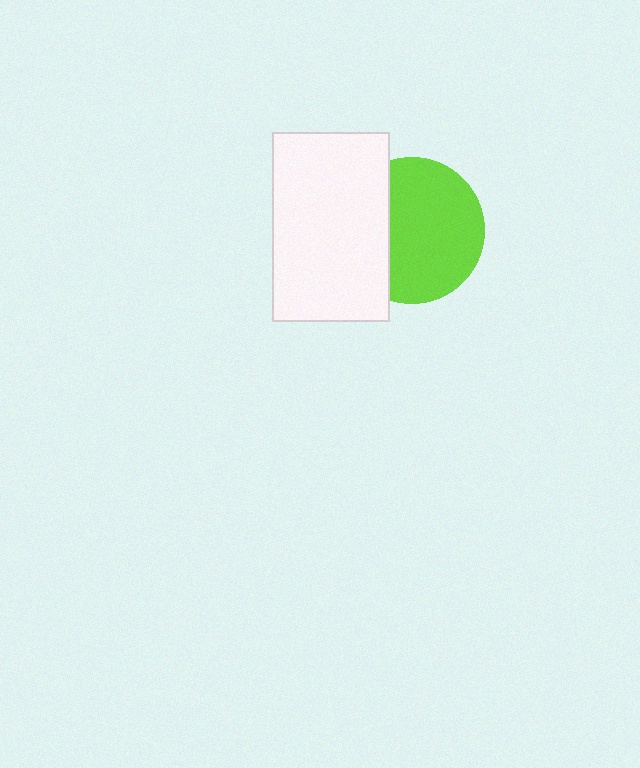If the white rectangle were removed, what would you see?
You would see the complete lime circle.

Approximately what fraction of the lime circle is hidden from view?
Roughly 31% of the lime circle is hidden behind the white rectangle.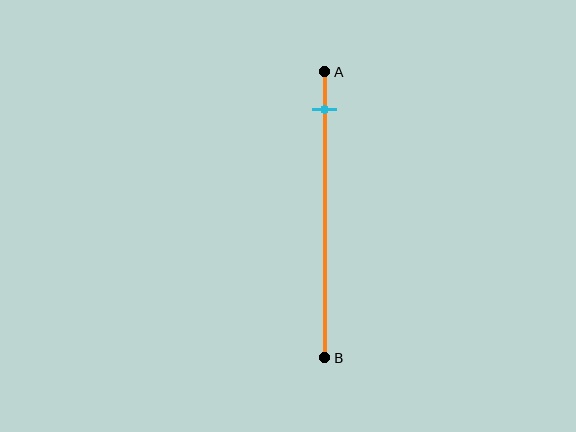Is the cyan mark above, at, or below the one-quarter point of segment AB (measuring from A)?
The cyan mark is above the one-quarter point of segment AB.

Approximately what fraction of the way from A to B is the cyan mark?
The cyan mark is approximately 15% of the way from A to B.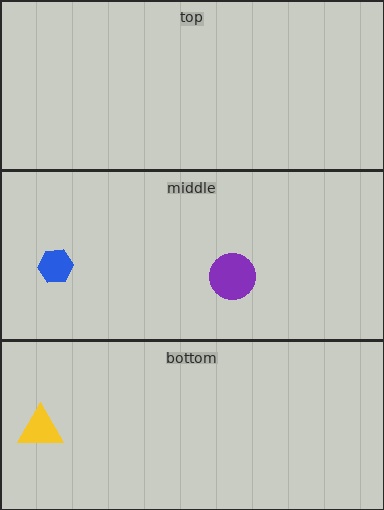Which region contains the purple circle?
The middle region.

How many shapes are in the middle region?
2.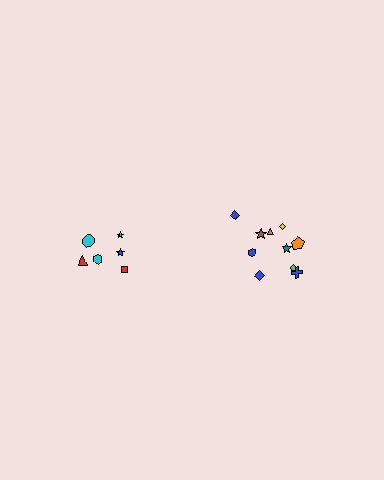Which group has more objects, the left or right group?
The right group.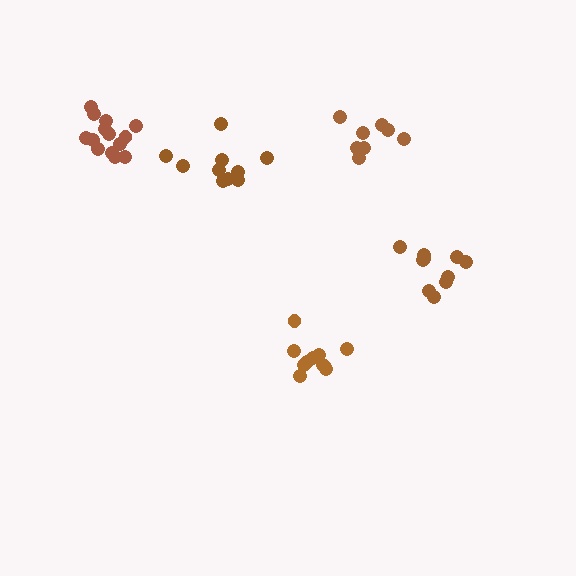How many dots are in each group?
Group 1: 8 dots, Group 2: 11 dots, Group 3: 14 dots, Group 4: 10 dots, Group 5: 11 dots (54 total).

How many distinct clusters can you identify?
There are 5 distinct clusters.